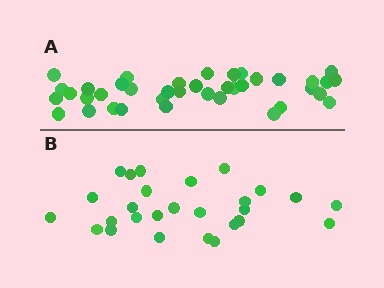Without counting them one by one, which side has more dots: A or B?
Region A (the top region) has more dots.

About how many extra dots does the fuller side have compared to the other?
Region A has roughly 12 or so more dots than region B.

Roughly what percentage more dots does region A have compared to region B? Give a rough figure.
About 45% more.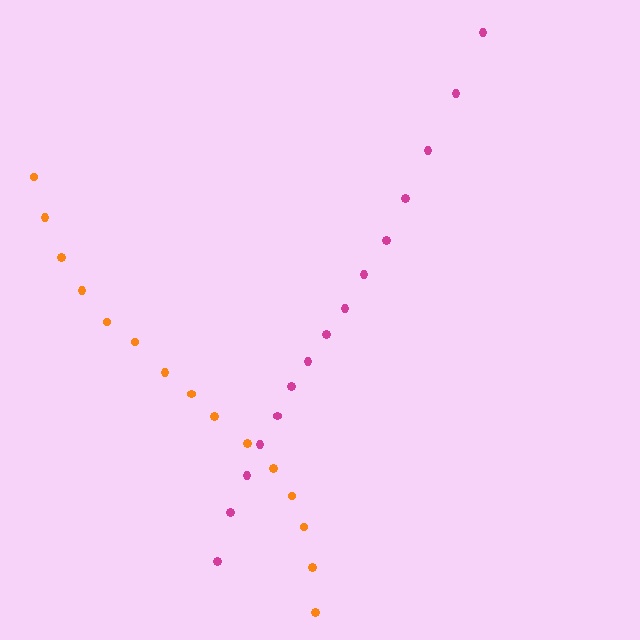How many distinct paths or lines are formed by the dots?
There are 2 distinct paths.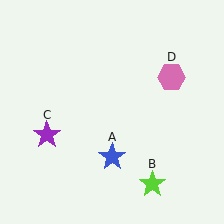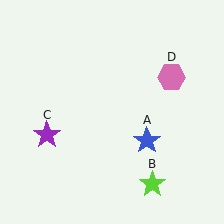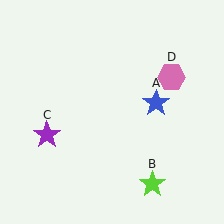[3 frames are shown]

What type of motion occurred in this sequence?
The blue star (object A) rotated counterclockwise around the center of the scene.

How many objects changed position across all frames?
1 object changed position: blue star (object A).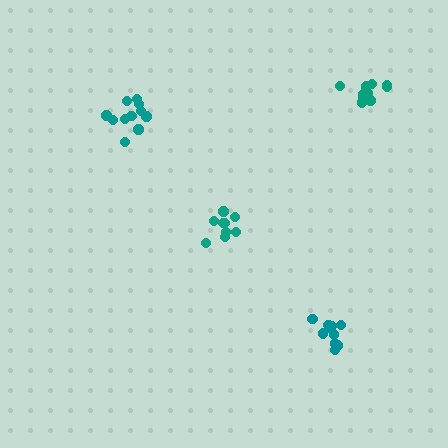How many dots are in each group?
Group 1: 9 dots, Group 2: 10 dots, Group 3: 11 dots, Group 4: 10 dots (40 total).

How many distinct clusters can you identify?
There are 4 distinct clusters.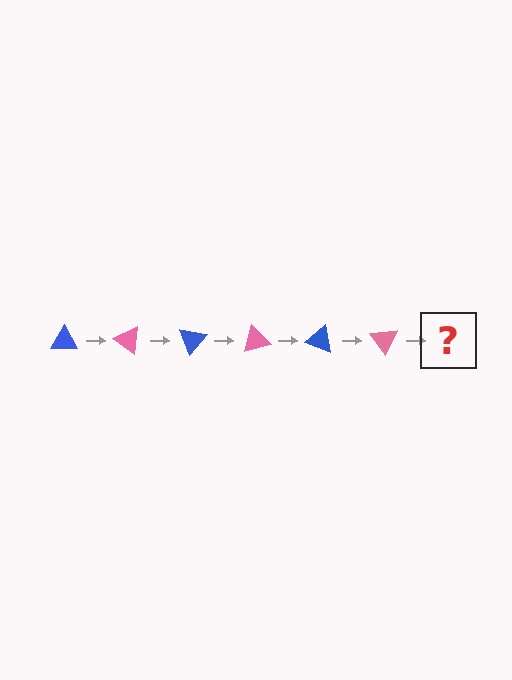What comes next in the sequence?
The next element should be a blue triangle, rotated 210 degrees from the start.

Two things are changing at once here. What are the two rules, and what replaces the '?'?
The two rules are that it rotates 35 degrees each step and the color cycles through blue and pink. The '?' should be a blue triangle, rotated 210 degrees from the start.